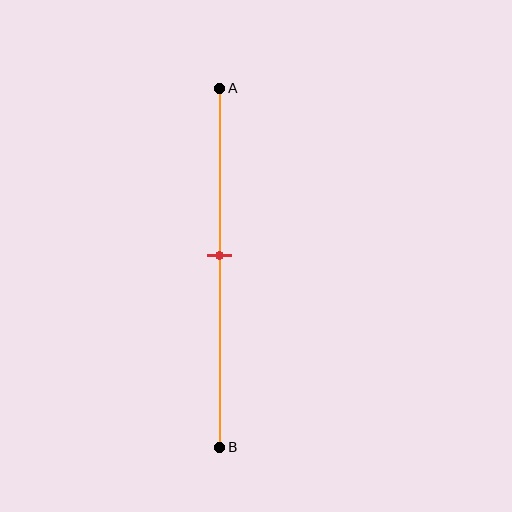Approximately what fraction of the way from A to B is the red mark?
The red mark is approximately 45% of the way from A to B.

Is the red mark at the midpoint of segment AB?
No, the mark is at about 45% from A, not at the 50% midpoint.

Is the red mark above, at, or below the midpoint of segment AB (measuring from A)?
The red mark is above the midpoint of segment AB.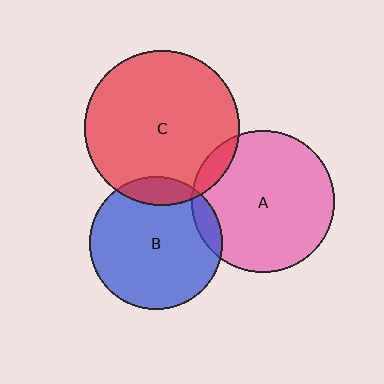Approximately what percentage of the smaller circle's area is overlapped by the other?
Approximately 10%.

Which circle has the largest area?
Circle C (red).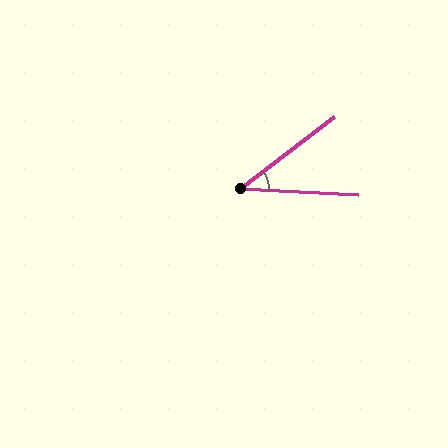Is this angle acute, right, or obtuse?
It is acute.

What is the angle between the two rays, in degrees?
Approximately 40 degrees.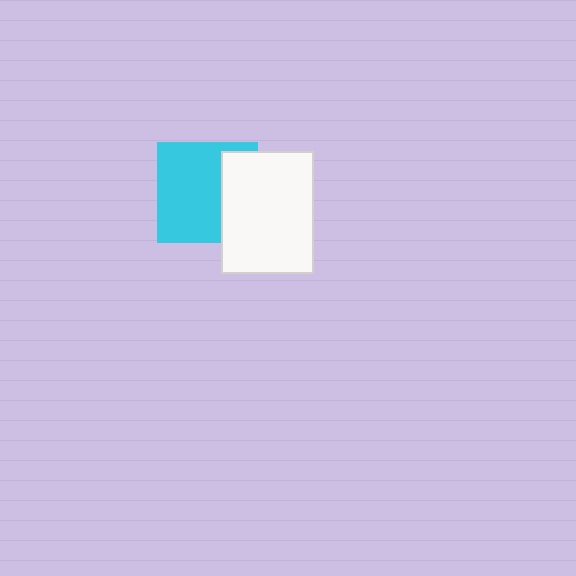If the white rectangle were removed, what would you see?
You would see the complete cyan square.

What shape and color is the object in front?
The object in front is a white rectangle.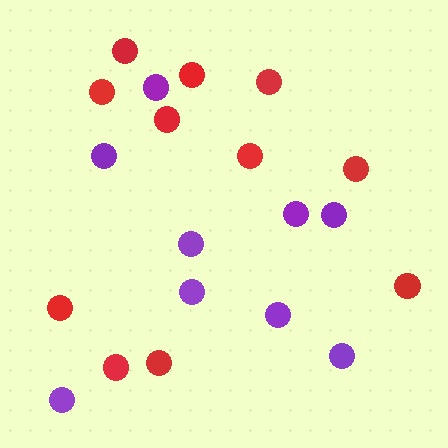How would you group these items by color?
There are 2 groups: one group of red circles (11) and one group of purple circles (9).